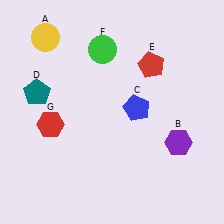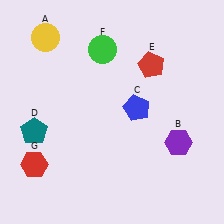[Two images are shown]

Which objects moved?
The objects that moved are: the teal pentagon (D), the red hexagon (G).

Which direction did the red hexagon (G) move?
The red hexagon (G) moved down.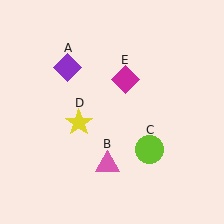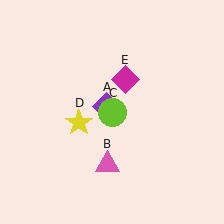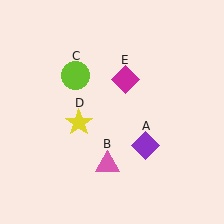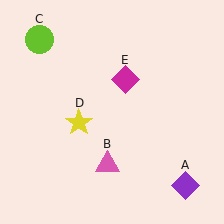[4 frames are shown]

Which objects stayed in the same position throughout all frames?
Pink triangle (object B) and yellow star (object D) and magenta diamond (object E) remained stationary.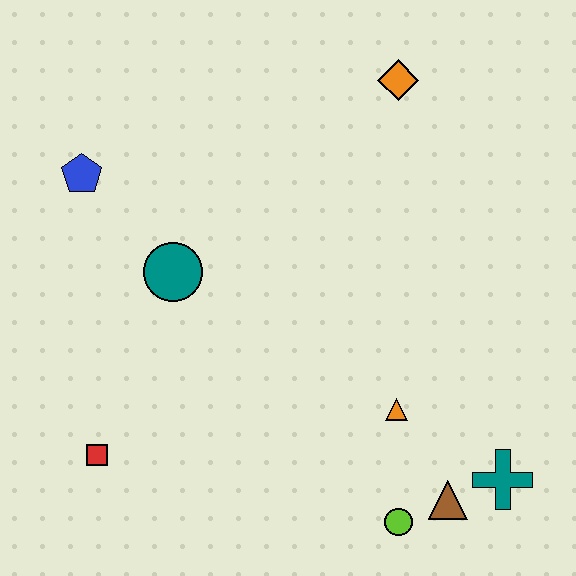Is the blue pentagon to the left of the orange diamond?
Yes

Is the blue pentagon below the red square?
No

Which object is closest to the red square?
The teal circle is closest to the red square.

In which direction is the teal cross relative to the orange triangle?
The teal cross is to the right of the orange triangle.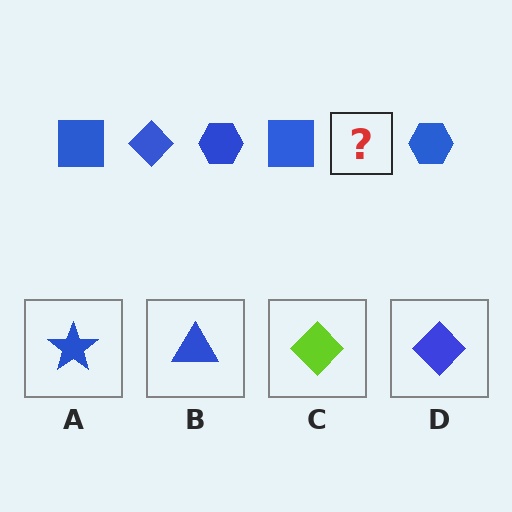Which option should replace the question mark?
Option D.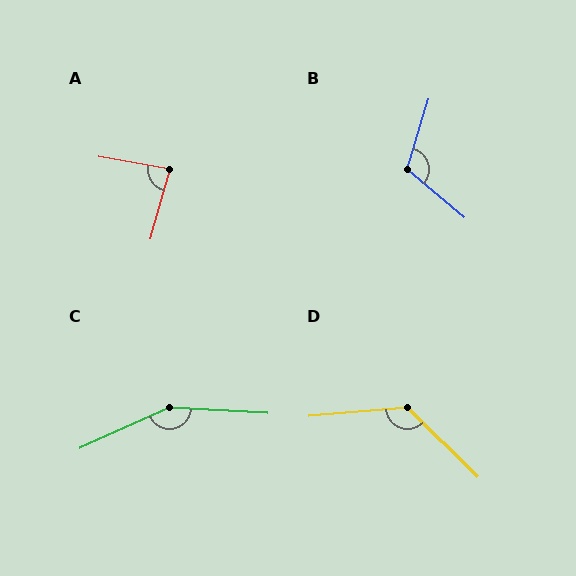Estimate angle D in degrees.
Approximately 131 degrees.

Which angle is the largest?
C, at approximately 153 degrees.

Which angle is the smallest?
A, at approximately 84 degrees.